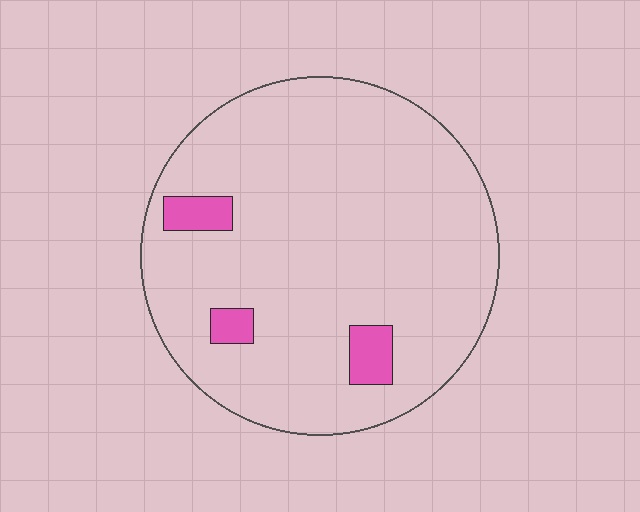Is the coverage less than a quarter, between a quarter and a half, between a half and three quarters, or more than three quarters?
Less than a quarter.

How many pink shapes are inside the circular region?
3.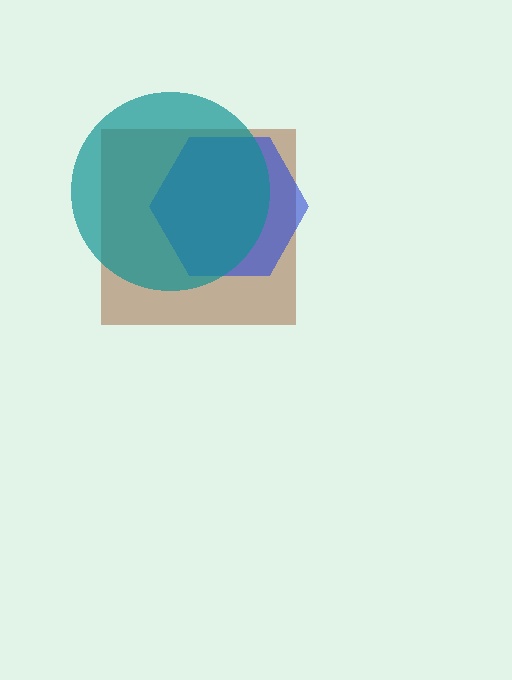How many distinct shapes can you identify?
There are 3 distinct shapes: a brown square, a blue hexagon, a teal circle.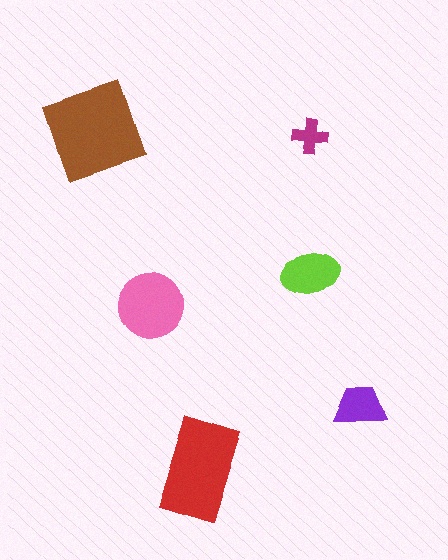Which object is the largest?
The brown diamond.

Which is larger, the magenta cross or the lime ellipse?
The lime ellipse.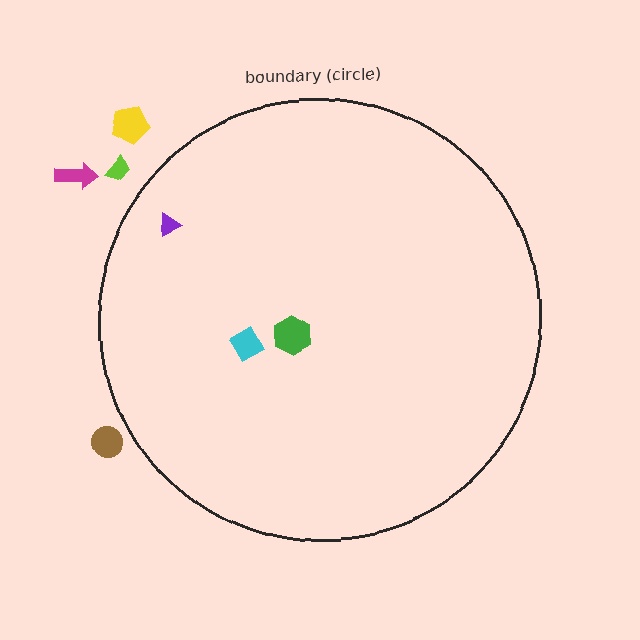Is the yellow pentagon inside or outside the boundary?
Outside.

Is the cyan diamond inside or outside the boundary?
Inside.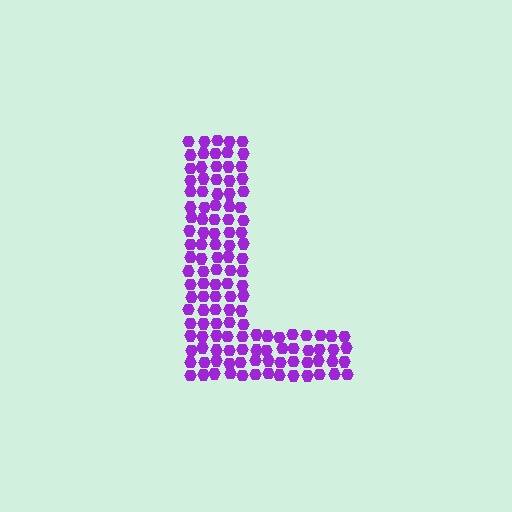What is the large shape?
The large shape is the letter L.